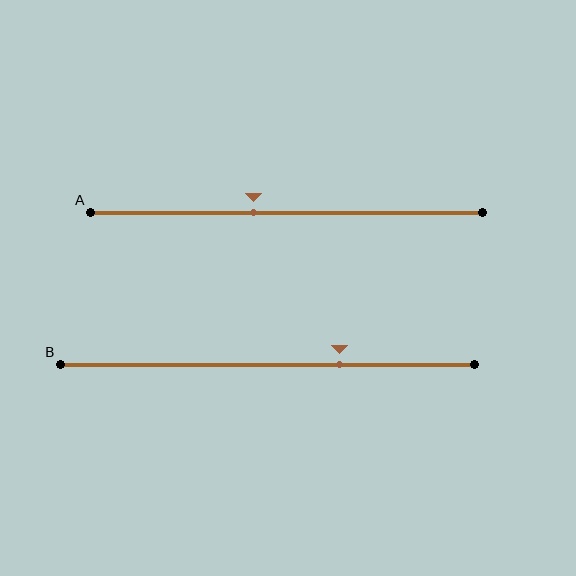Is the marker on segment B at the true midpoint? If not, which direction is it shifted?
No, the marker on segment B is shifted to the right by about 17% of the segment length.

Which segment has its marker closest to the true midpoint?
Segment A has its marker closest to the true midpoint.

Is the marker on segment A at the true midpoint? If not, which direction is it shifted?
No, the marker on segment A is shifted to the left by about 8% of the segment length.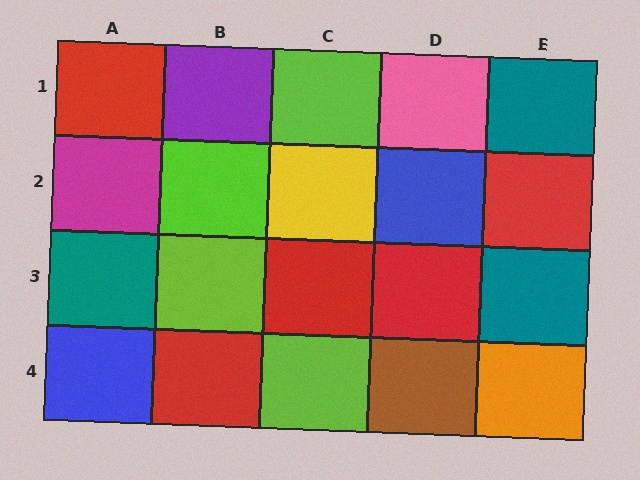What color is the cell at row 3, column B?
Lime.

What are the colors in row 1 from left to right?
Red, purple, lime, pink, teal.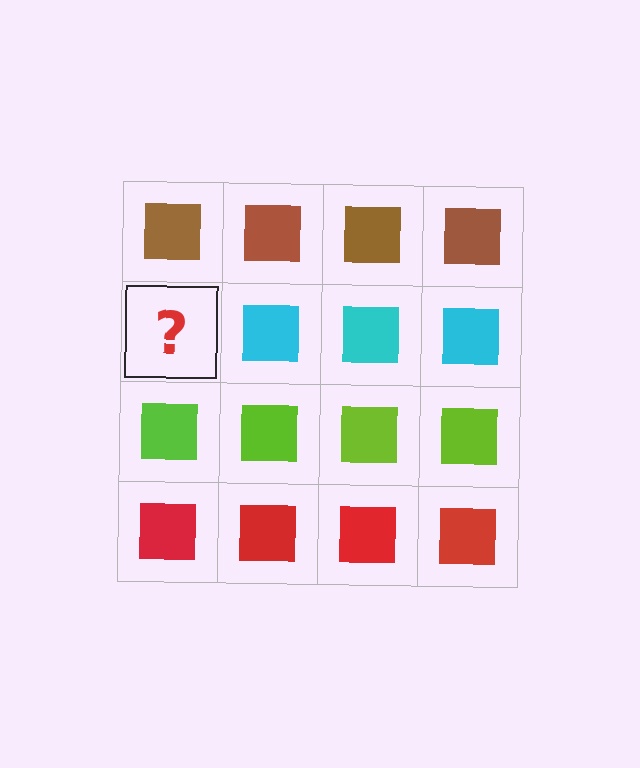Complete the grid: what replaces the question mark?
The question mark should be replaced with a cyan square.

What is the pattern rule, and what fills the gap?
The rule is that each row has a consistent color. The gap should be filled with a cyan square.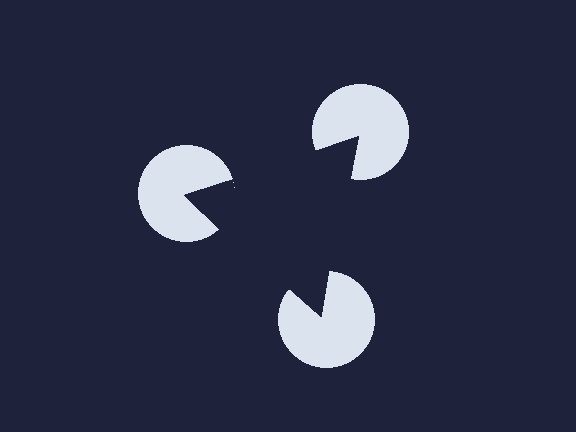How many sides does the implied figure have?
3 sides.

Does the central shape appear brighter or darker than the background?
It typically appears slightly darker than the background, even though no actual brightness change is drawn.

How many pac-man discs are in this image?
There are 3 — one at each vertex of the illusory triangle.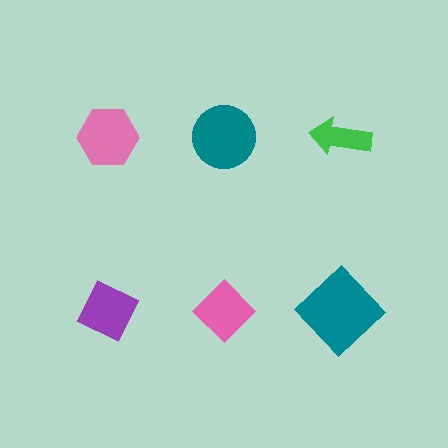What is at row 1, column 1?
A pink hexagon.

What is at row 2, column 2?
A pink diamond.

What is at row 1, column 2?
A teal circle.